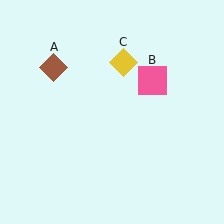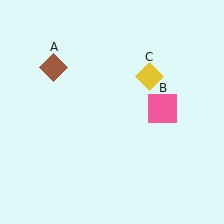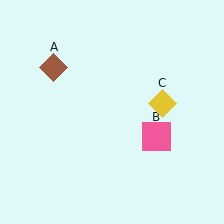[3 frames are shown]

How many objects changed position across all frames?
2 objects changed position: pink square (object B), yellow diamond (object C).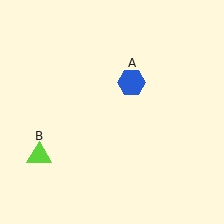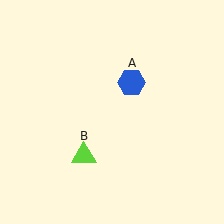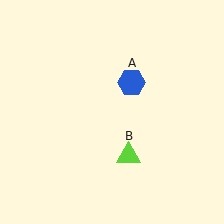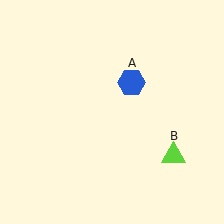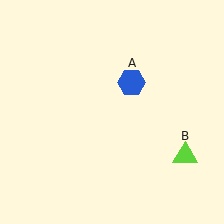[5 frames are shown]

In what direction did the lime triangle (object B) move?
The lime triangle (object B) moved right.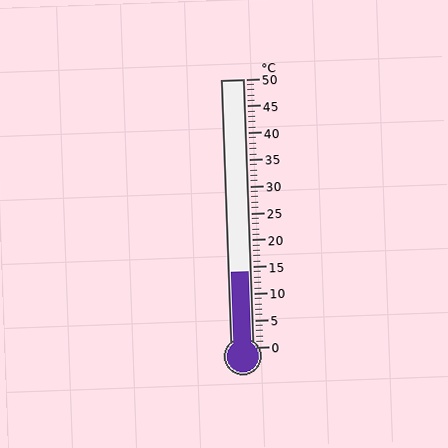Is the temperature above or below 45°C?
The temperature is below 45°C.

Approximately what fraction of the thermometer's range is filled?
The thermometer is filled to approximately 30% of its range.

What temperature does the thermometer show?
The thermometer shows approximately 14°C.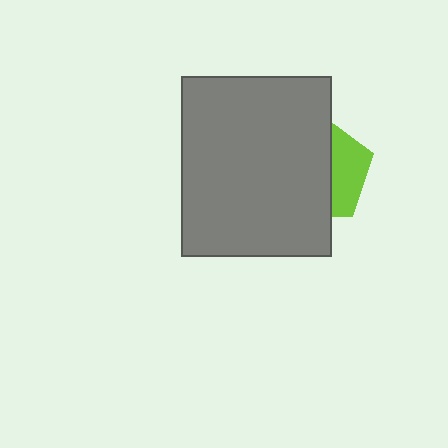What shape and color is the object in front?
The object in front is a gray rectangle.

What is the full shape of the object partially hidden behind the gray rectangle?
The partially hidden object is a lime pentagon.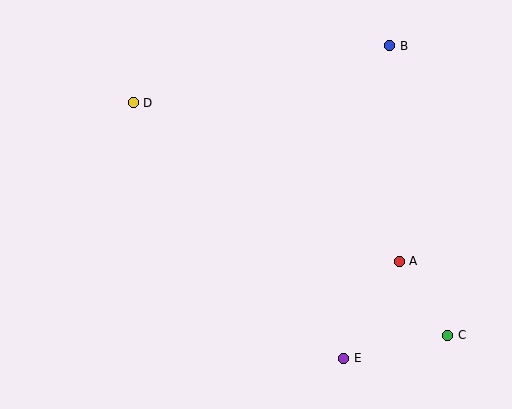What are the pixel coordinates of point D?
Point D is at (133, 103).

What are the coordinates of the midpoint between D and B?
The midpoint between D and B is at (262, 74).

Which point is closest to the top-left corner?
Point D is closest to the top-left corner.